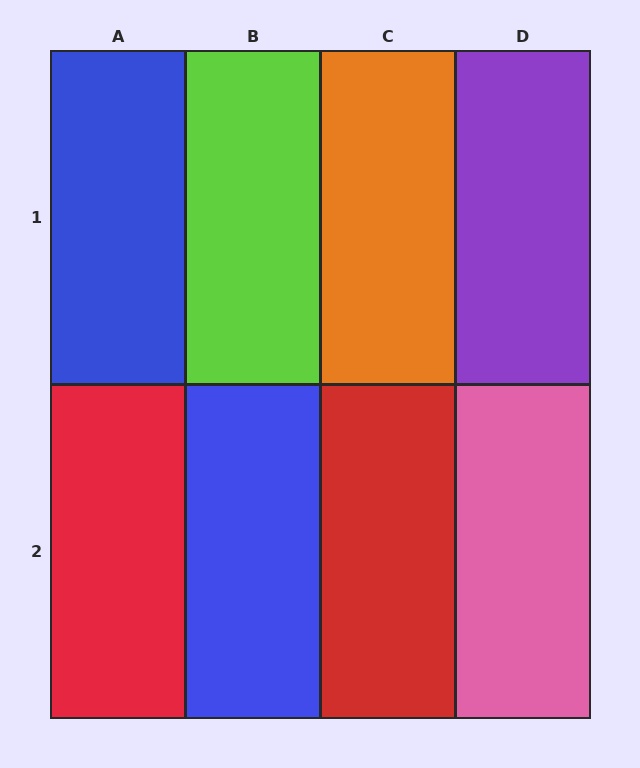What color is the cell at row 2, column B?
Blue.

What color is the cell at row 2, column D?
Pink.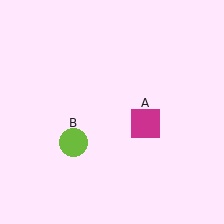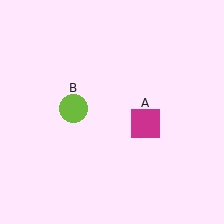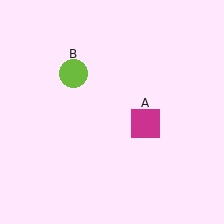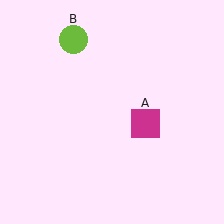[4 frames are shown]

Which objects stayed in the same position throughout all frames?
Magenta square (object A) remained stationary.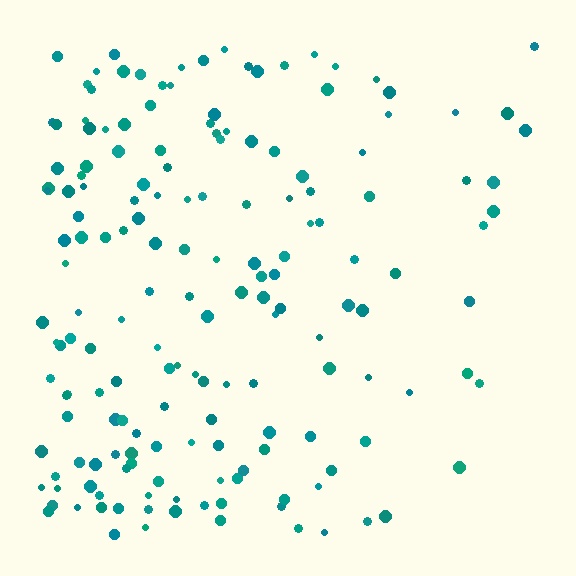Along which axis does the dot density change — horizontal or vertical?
Horizontal.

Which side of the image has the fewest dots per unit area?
The right.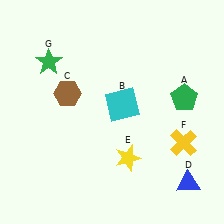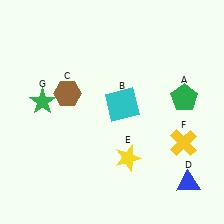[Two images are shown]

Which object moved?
The green star (G) moved down.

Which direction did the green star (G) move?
The green star (G) moved down.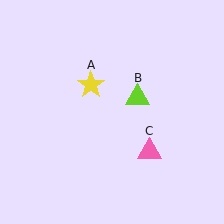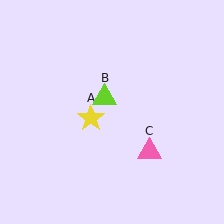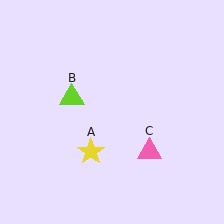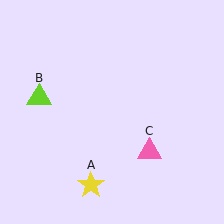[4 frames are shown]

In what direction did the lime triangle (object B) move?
The lime triangle (object B) moved left.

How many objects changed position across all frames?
2 objects changed position: yellow star (object A), lime triangle (object B).